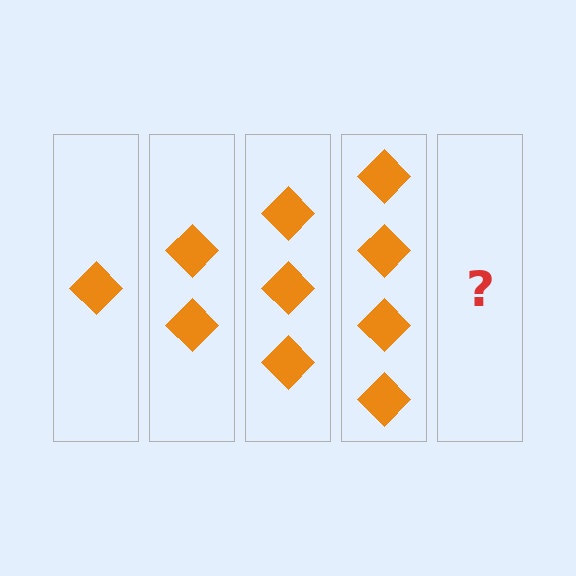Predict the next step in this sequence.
The next step is 5 diamonds.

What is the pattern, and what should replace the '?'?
The pattern is that each step adds one more diamond. The '?' should be 5 diamonds.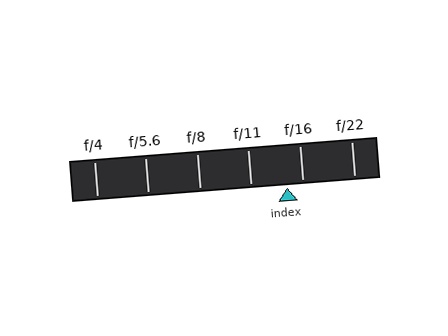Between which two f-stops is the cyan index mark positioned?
The index mark is between f/11 and f/16.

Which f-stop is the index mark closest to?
The index mark is closest to f/16.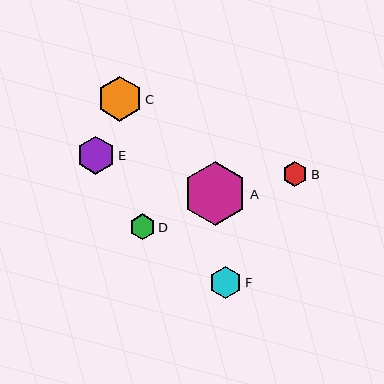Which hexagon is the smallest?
Hexagon B is the smallest with a size of approximately 25 pixels.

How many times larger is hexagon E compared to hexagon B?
Hexagon E is approximately 1.5 times the size of hexagon B.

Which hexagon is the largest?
Hexagon A is the largest with a size of approximately 64 pixels.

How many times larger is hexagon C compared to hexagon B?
Hexagon C is approximately 1.8 times the size of hexagon B.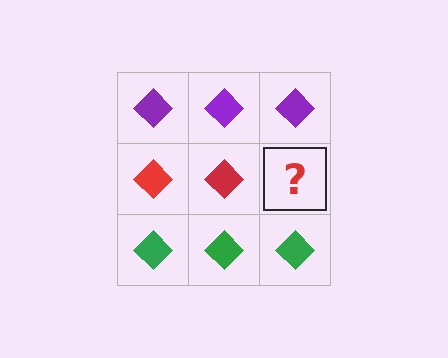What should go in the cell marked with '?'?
The missing cell should contain a red diamond.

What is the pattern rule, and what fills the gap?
The rule is that each row has a consistent color. The gap should be filled with a red diamond.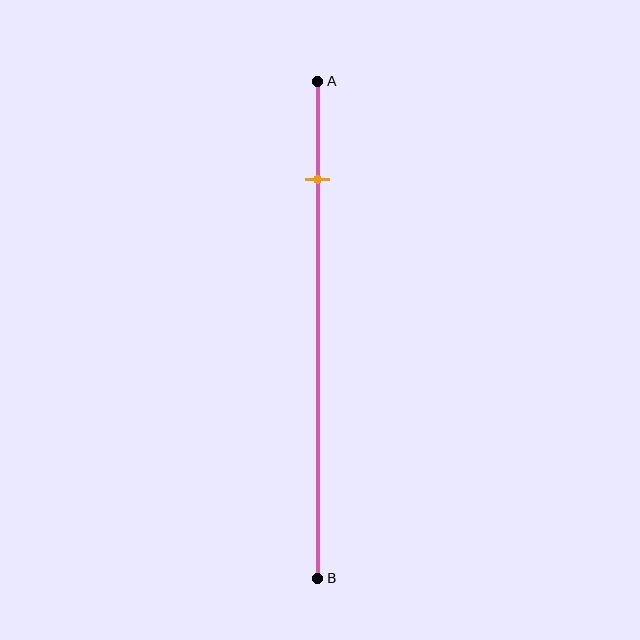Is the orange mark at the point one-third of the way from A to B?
No, the mark is at about 20% from A, not at the 33% one-third point.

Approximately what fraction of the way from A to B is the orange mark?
The orange mark is approximately 20% of the way from A to B.